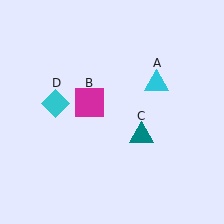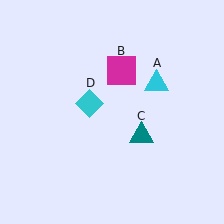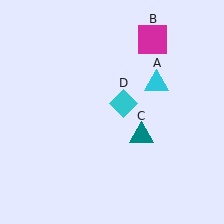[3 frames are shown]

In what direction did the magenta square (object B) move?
The magenta square (object B) moved up and to the right.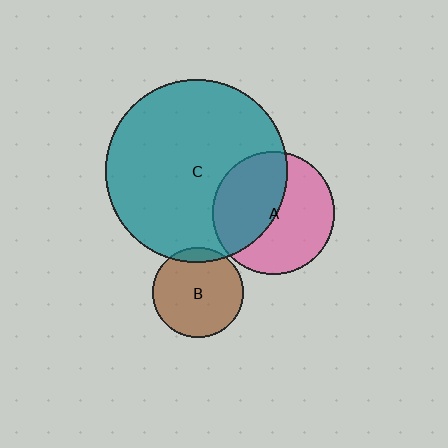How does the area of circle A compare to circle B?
Approximately 1.8 times.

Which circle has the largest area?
Circle C (teal).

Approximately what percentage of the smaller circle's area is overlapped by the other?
Approximately 10%.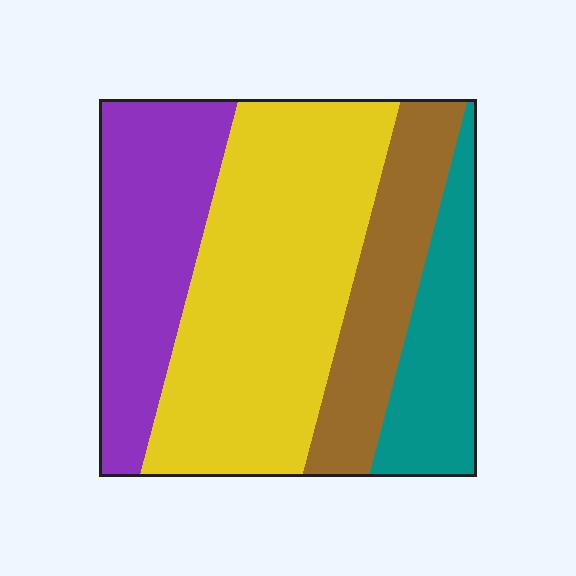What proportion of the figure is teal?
Teal covers 16% of the figure.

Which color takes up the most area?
Yellow, at roughly 45%.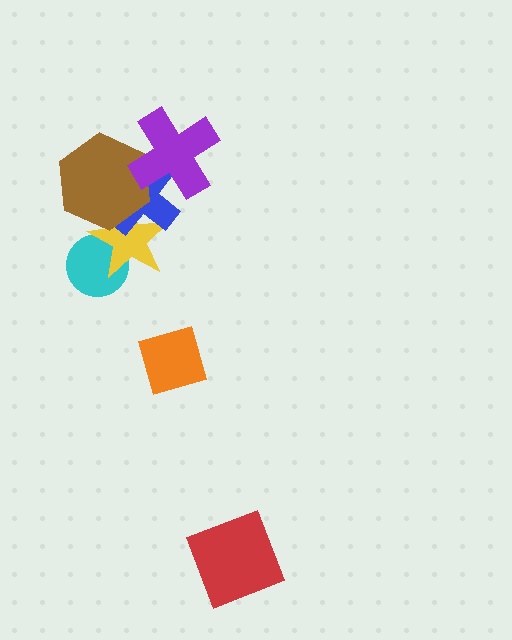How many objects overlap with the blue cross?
3 objects overlap with the blue cross.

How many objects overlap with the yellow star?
3 objects overlap with the yellow star.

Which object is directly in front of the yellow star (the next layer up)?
The blue cross is directly in front of the yellow star.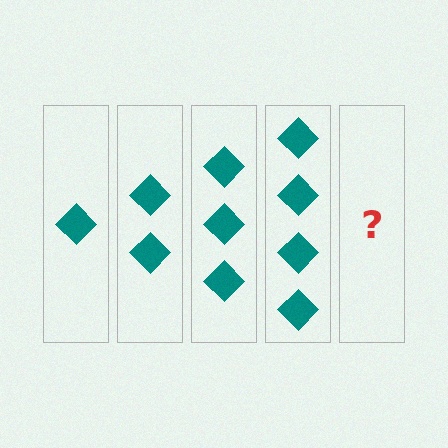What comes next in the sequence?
The next element should be 5 diamonds.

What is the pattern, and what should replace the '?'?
The pattern is that each step adds one more diamond. The '?' should be 5 diamonds.